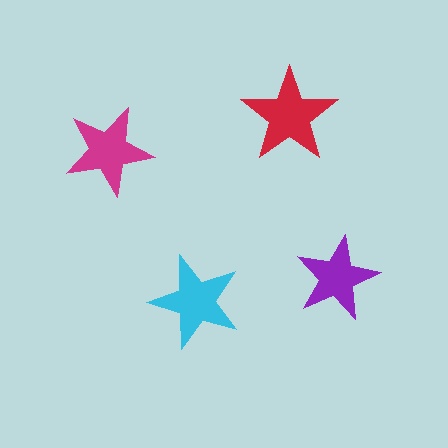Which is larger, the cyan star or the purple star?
The cyan one.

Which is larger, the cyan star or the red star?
The red one.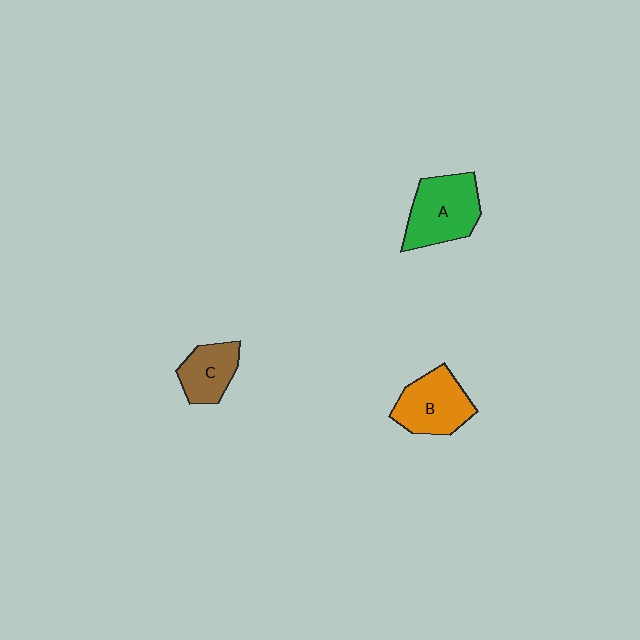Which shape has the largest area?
Shape A (green).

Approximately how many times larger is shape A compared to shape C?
Approximately 1.6 times.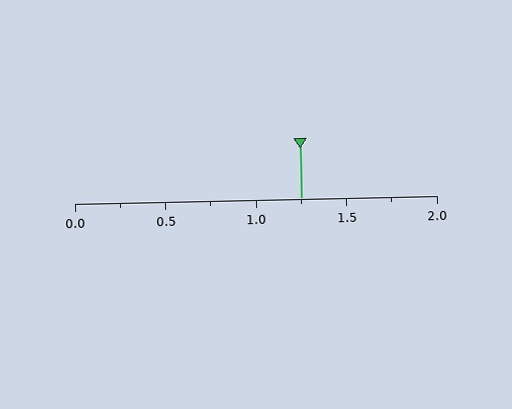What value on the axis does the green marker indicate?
The marker indicates approximately 1.25.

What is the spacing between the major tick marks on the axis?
The major ticks are spaced 0.5 apart.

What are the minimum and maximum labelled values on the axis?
The axis runs from 0.0 to 2.0.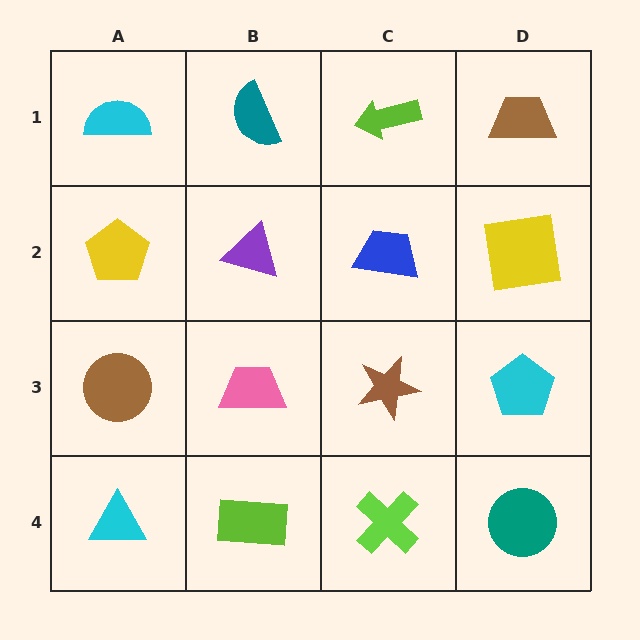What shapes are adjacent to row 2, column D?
A brown trapezoid (row 1, column D), a cyan pentagon (row 3, column D), a blue trapezoid (row 2, column C).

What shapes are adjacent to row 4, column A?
A brown circle (row 3, column A), a lime rectangle (row 4, column B).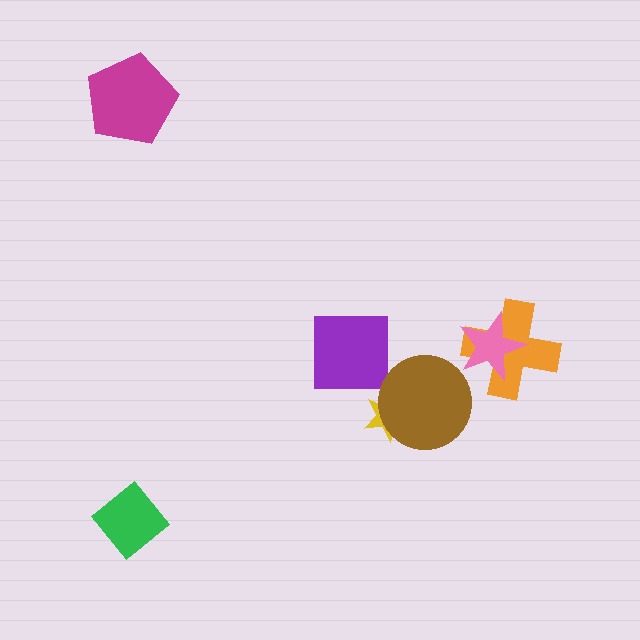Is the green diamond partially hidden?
No, no other shape covers it.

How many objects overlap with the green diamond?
0 objects overlap with the green diamond.